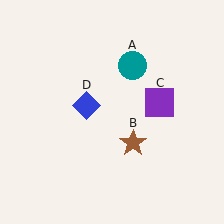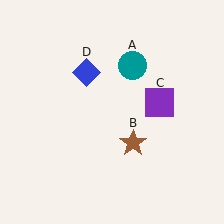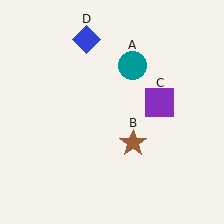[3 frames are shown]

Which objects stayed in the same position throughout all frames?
Teal circle (object A) and brown star (object B) and purple square (object C) remained stationary.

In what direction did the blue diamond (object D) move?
The blue diamond (object D) moved up.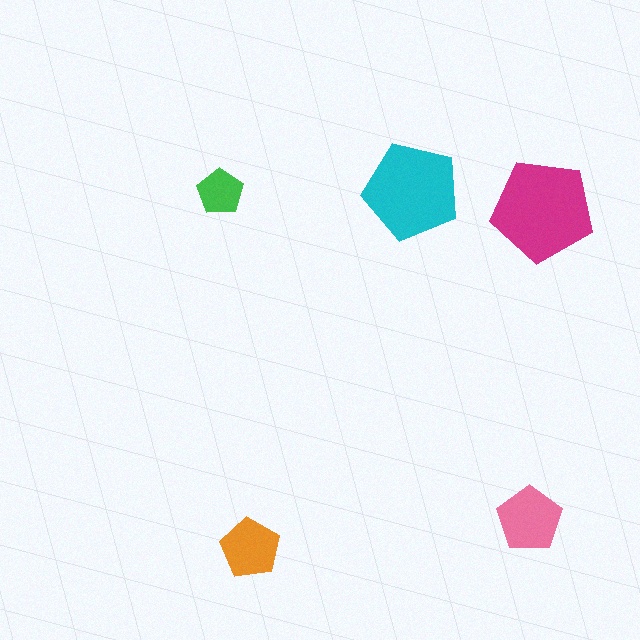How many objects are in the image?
There are 5 objects in the image.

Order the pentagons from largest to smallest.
the magenta one, the cyan one, the pink one, the orange one, the green one.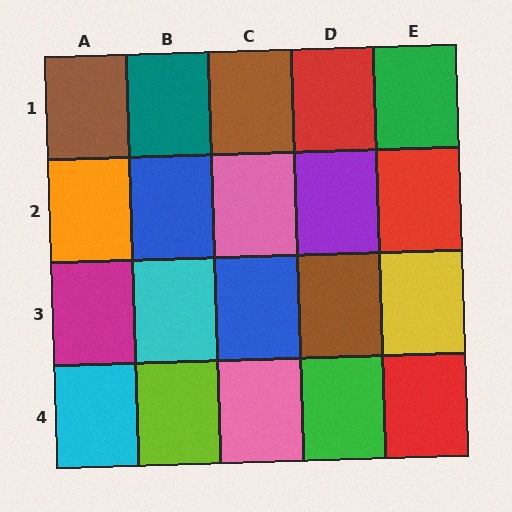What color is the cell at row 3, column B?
Cyan.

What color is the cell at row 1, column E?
Green.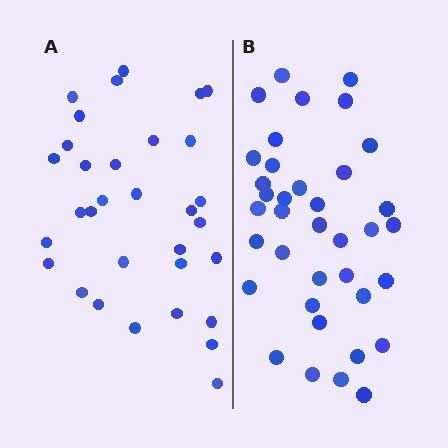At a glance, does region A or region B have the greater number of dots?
Region B (the right region) has more dots.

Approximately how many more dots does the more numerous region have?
Region B has about 5 more dots than region A.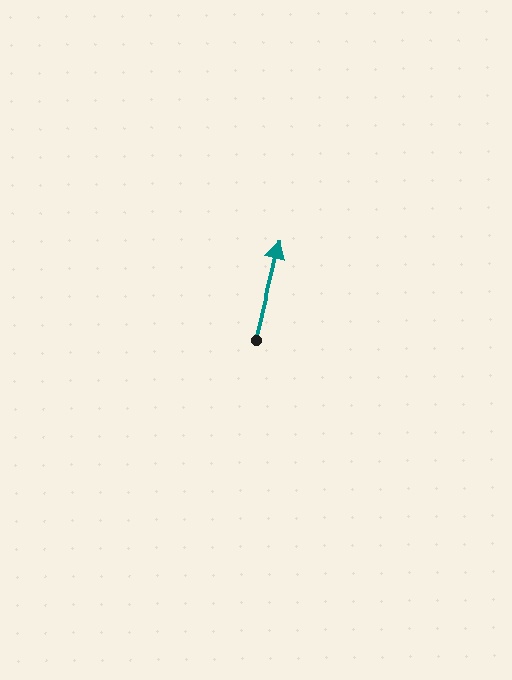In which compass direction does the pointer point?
North.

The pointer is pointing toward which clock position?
Roughly 12 o'clock.